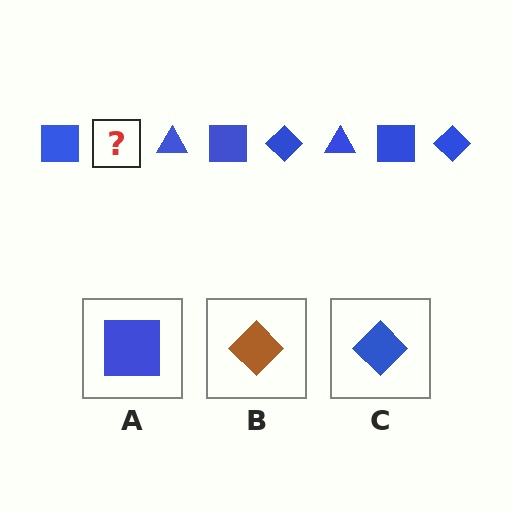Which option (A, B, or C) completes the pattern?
C.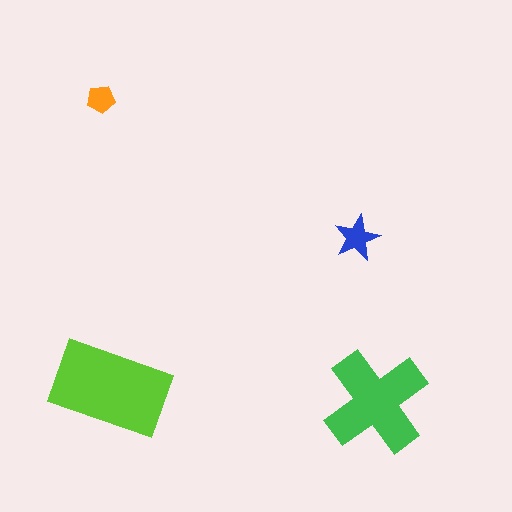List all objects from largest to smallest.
The lime rectangle, the green cross, the blue star, the orange pentagon.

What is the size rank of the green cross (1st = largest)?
2nd.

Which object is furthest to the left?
The orange pentagon is leftmost.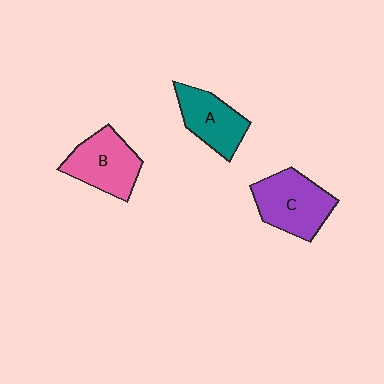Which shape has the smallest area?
Shape A (teal).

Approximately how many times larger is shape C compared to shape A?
Approximately 1.3 times.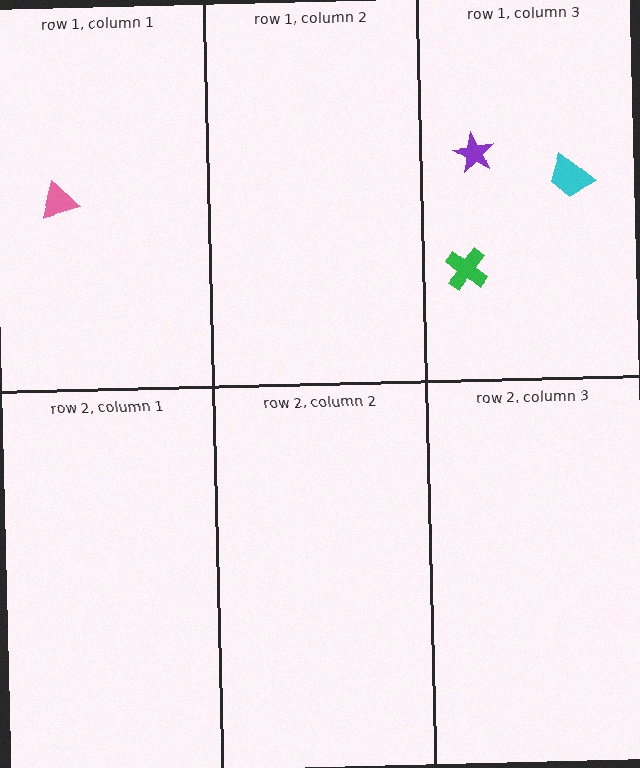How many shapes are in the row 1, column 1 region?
1.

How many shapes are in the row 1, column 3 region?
3.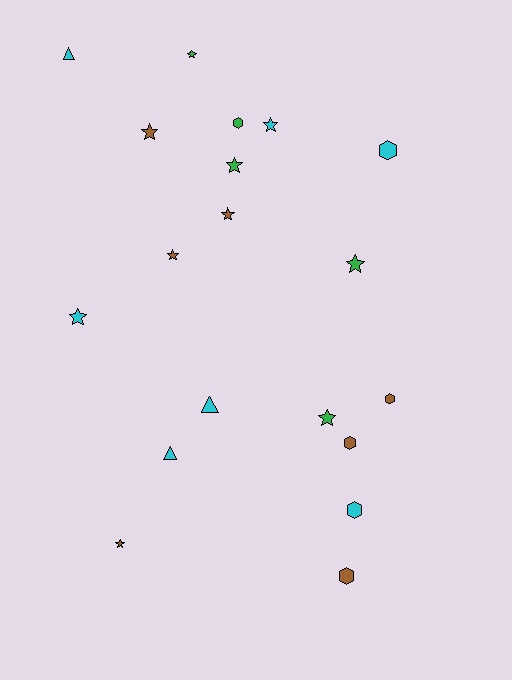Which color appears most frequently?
Brown, with 7 objects.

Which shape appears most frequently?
Star, with 10 objects.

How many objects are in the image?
There are 19 objects.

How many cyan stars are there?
There are 2 cyan stars.